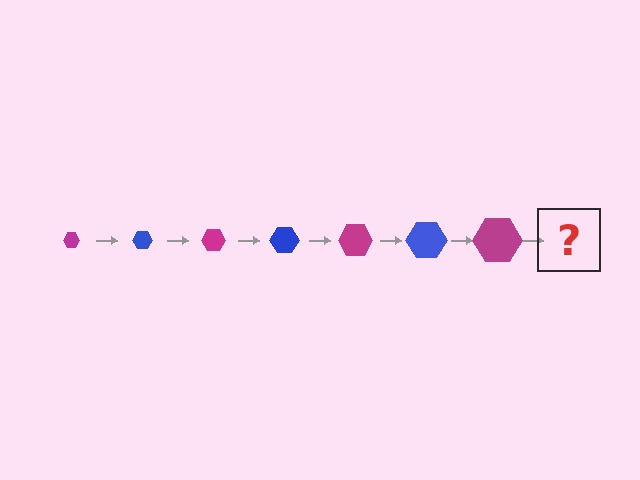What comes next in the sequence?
The next element should be a blue hexagon, larger than the previous one.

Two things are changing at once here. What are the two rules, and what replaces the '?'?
The two rules are that the hexagon grows larger each step and the color cycles through magenta and blue. The '?' should be a blue hexagon, larger than the previous one.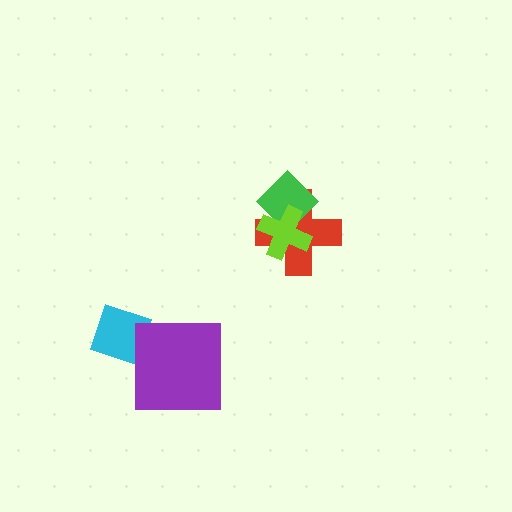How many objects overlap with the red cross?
2 objects overlap with the red cross.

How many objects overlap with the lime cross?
2 objects overlap with the lime cross.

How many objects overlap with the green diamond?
2 objects overlap with the green diamond.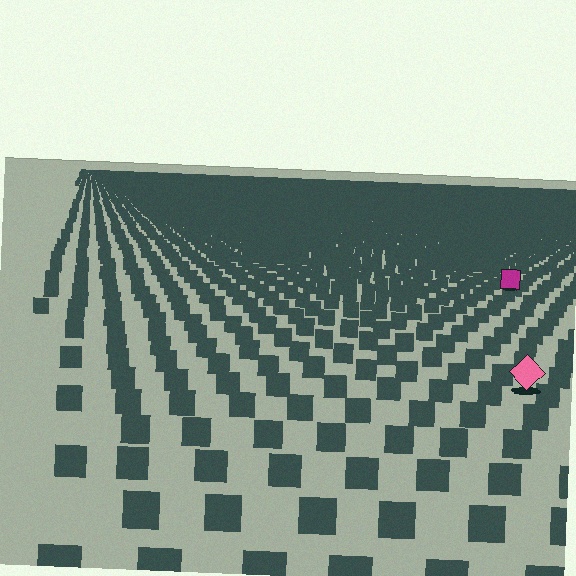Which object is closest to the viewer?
The pink diamond is closest. The texture marks near it are larger and more spread out.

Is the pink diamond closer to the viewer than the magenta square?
Yes. The pink diamond is closer — you can tell from the texture gradient: the ground texture is coarser near it.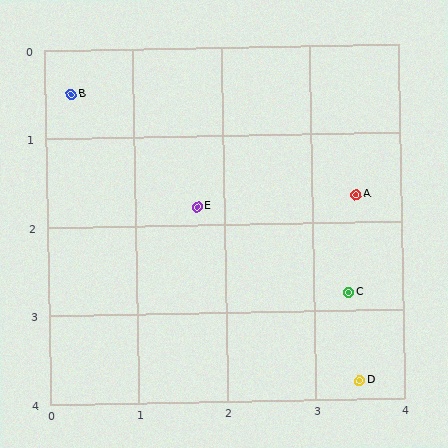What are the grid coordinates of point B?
Point B is at approximately (0.3, 0.5).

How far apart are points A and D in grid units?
Points A and D are about 2.1 grid units apart.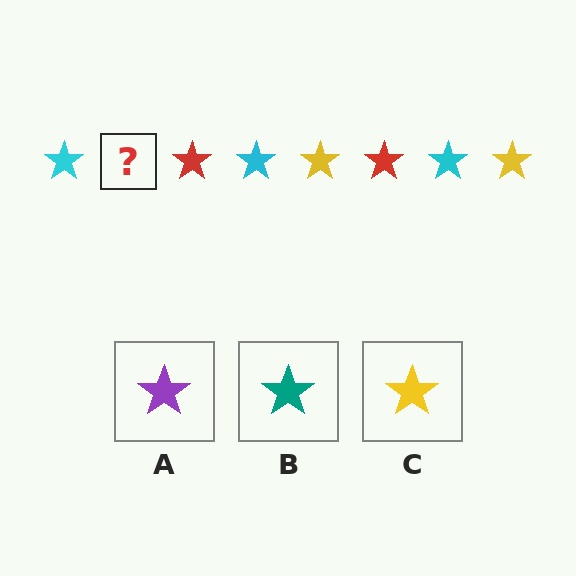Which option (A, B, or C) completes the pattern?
C.